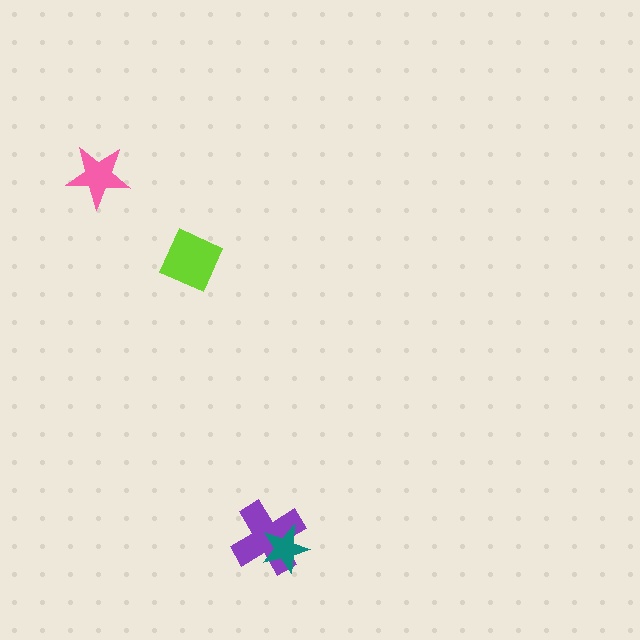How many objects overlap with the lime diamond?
0 objects overlap with the lime diamond.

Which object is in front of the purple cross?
The teal star is in front of the purple cross.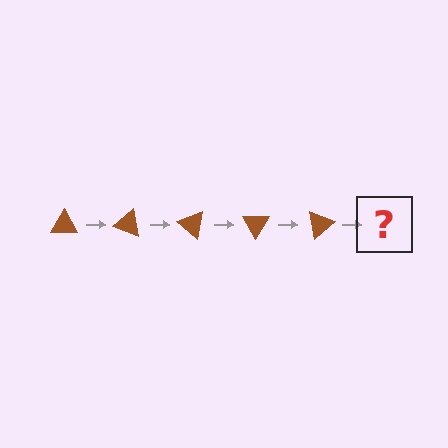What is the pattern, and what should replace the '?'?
The pattern is that the triangle rotates 20 degrees each step. The '?' should be a brown triangle rotated 100 degrees.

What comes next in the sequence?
The next element should be a brown triangle rotated 100 degrees.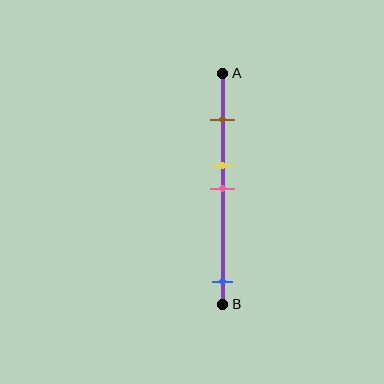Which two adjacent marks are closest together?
The yellow and pink marks are the closest adjacent pair.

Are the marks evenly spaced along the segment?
No, the marks are not evenly spaced.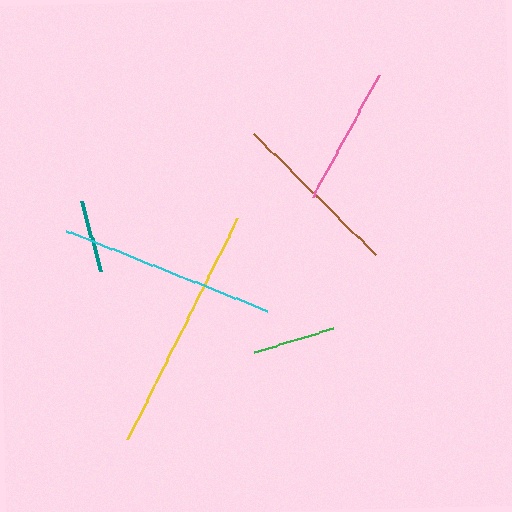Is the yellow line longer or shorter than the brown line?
The yellow line is longer than the brown line.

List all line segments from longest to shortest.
From longest to shortest: yellow, cyan, brown, pink, green, teal.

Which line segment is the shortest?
The teal line is the shortest at approximately 72 pixels.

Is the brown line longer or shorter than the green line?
The brown line is longer than the green line.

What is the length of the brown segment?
The brown segment is approximately 172 pixels long.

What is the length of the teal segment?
The teal segment is approximately 72 pixels long.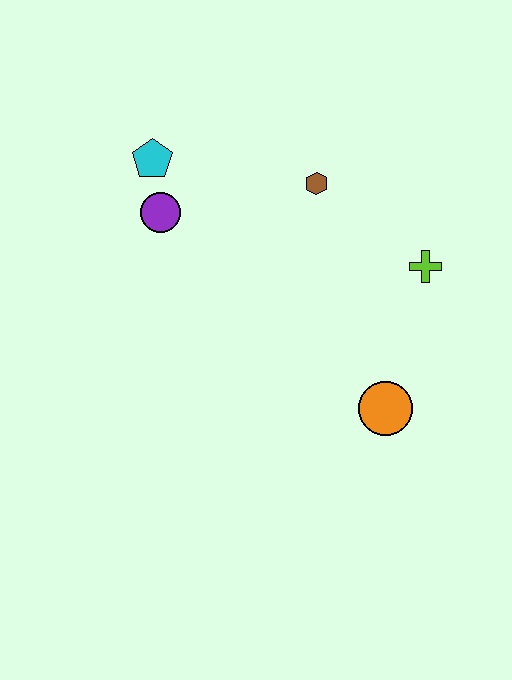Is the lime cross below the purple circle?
Yes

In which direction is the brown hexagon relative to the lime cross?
The brown hexagon is to the left of the lime cross.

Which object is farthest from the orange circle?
The cyan pentagon is farthest from the orange circle.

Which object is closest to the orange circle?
The lime cross is closest to the orange circle.